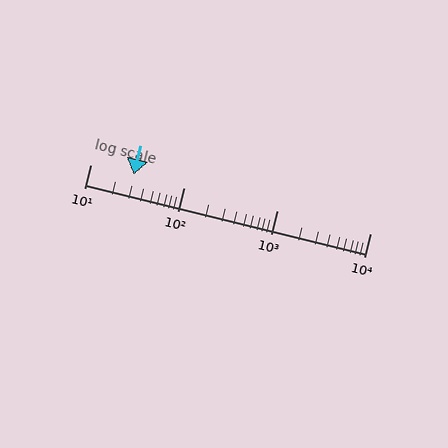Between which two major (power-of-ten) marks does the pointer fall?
The pointer is between 10 and 100.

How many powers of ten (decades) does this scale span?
The scale spans 3 decades, from 10 to 10000.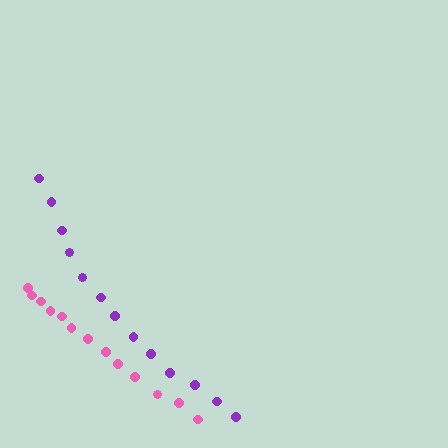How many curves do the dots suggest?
There are 2 distinct paths.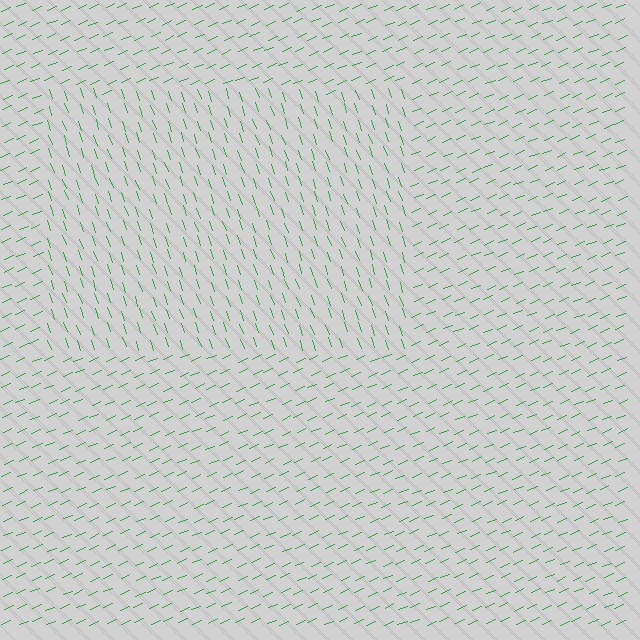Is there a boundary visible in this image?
Yes, there is a texture boundary formed by a change in line orientation.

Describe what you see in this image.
The image is filled with small green line segments. A rectangle region in the image has lines oriented differently from the surrounding lines, creating a visible texture boundary.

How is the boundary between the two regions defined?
The boundary is defined purely by a change in line orientation (approximately 85 degrees difference). All lines are the same color and thickness.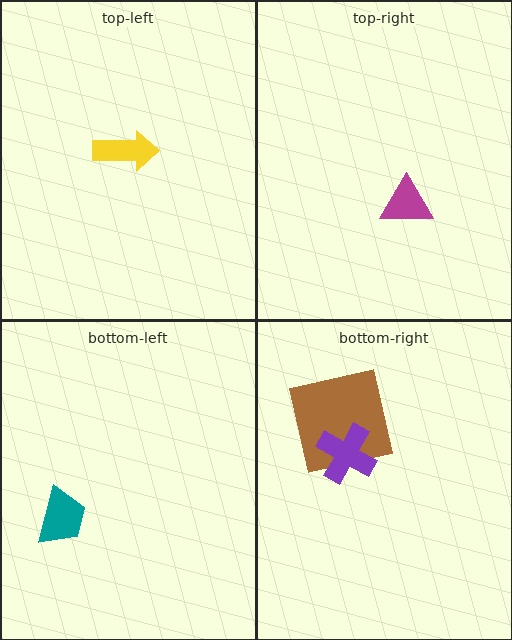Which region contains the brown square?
The bottom-right region.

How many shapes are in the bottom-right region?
2.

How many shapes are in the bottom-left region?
1.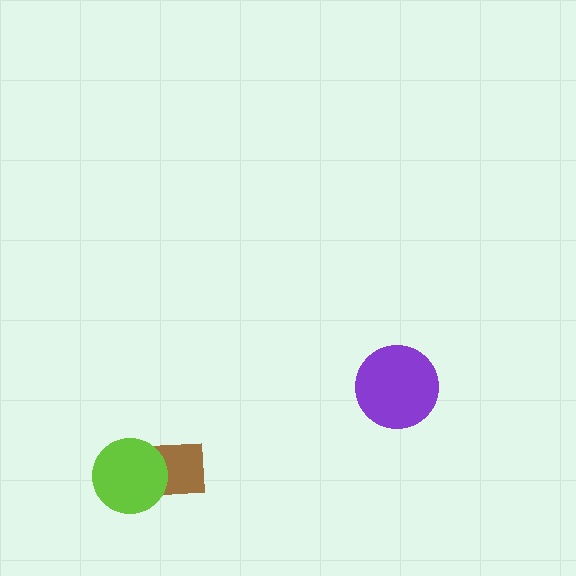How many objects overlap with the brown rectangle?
1 object overlaps with the brown rectangle.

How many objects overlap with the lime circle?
1 object overlaps with the lime circle.